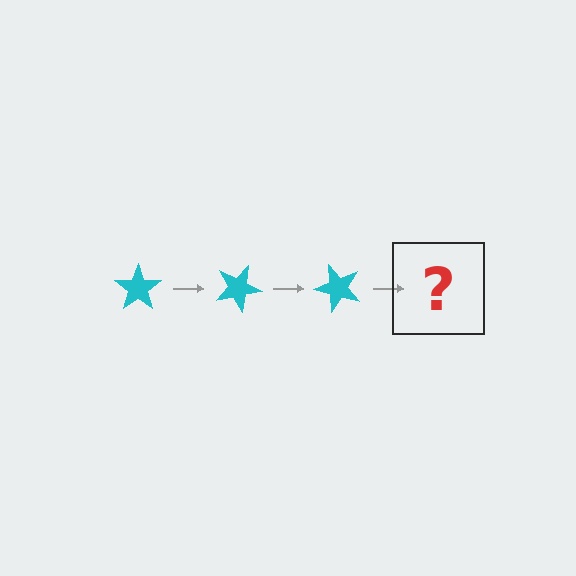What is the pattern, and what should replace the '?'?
The pattern is that the star rotates 25 degrees each step. The '?' should be a cyan star rotated 75 degrees.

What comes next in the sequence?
The next element should be a cyan star rotated 75 degrees.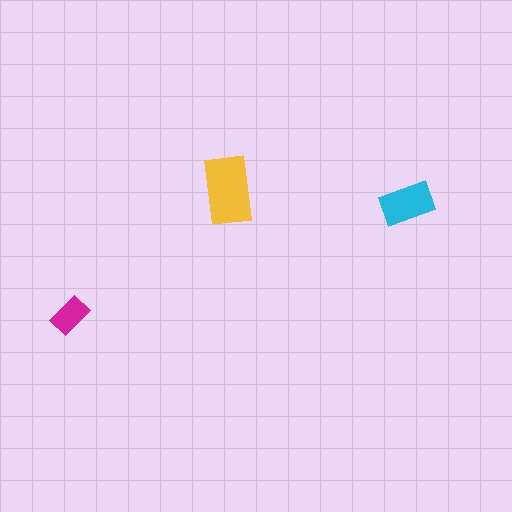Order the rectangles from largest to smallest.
the yellow one, the cyan one, the magenta one.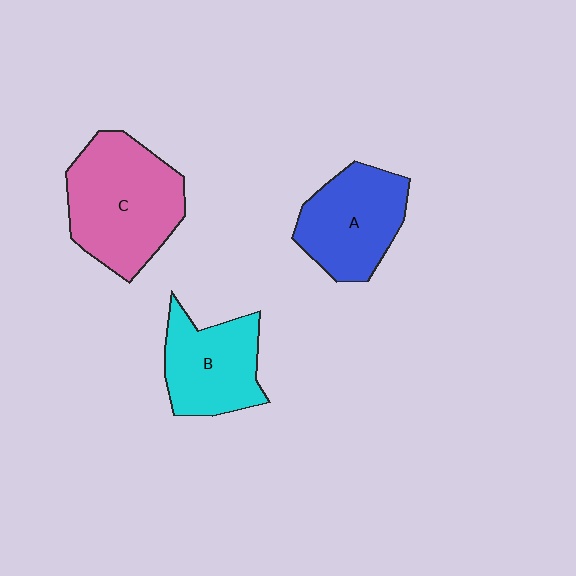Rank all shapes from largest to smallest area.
From largest to smallest: C (pink), A (blue), B (cyan).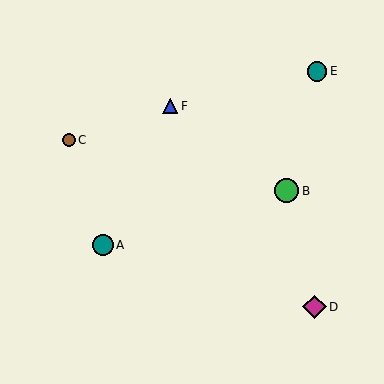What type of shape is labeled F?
Shape F is a blue triangle.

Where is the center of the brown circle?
The center of the brown circle is at (69, 140).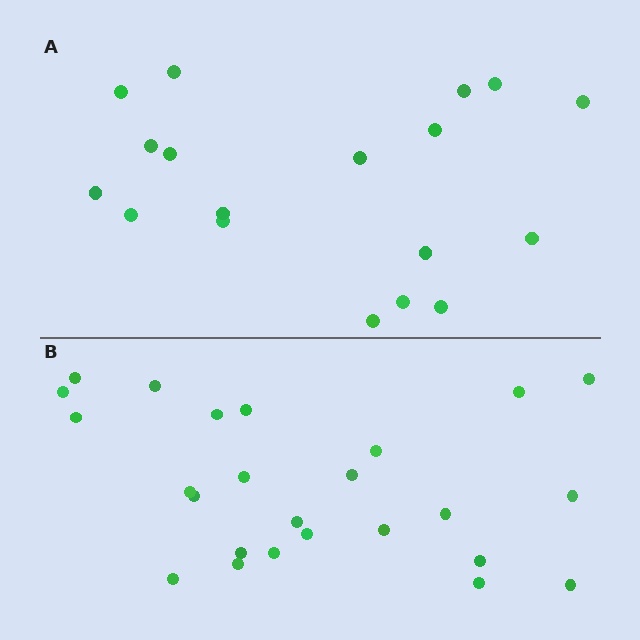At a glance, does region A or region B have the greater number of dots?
Region B (the bottom region) has more dots.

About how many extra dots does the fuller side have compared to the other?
Region B has roughly 8 or so more dots than region A.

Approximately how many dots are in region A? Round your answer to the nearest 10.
About 20 dots. (The exact count is 18, which rounds to 20.)